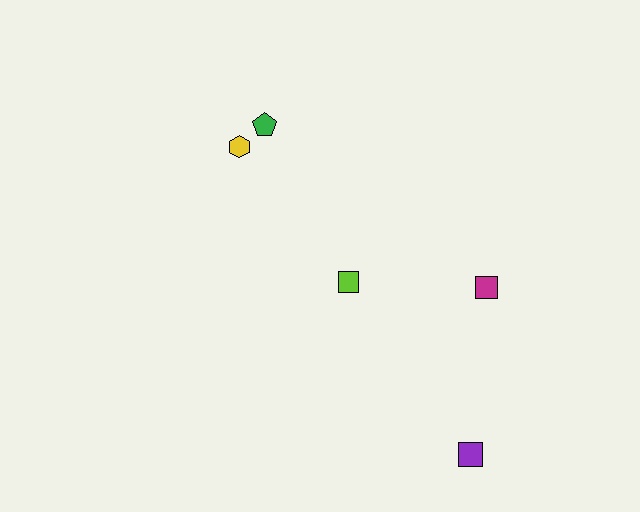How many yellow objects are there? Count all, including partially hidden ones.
There is 1 yellow object.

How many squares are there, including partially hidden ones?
There are 3 squares.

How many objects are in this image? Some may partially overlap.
There are 5 objects.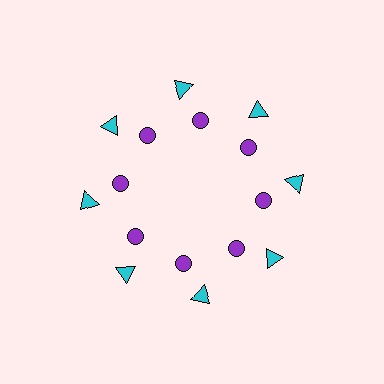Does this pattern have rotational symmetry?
Yes, this pattern has 8-fold rotational symmetry. It looks the same after rotating 45 degrees around the center.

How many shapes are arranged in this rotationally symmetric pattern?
There are 16 shapes, arranged in 8 groups of 2.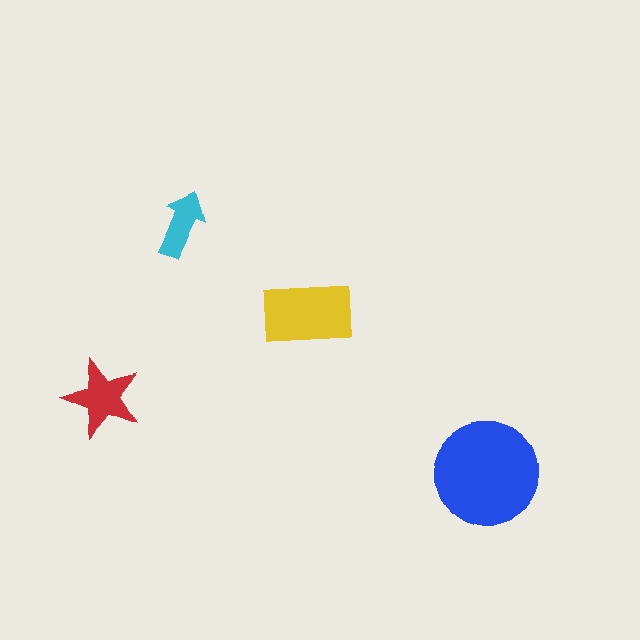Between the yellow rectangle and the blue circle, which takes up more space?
The blue circle.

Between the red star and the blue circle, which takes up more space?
The blue circle.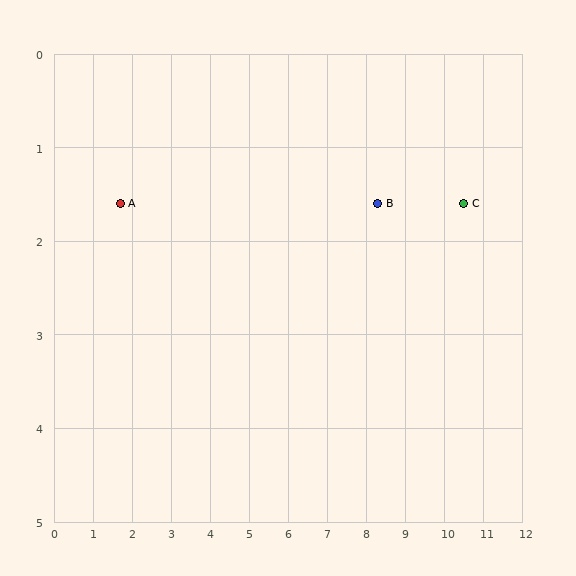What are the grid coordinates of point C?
Point C is at approximately (10.5, 1.6).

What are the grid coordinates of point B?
Point B is at approximately (8.3, 1.6).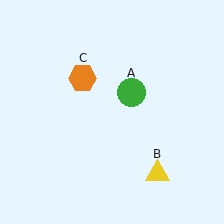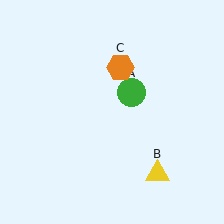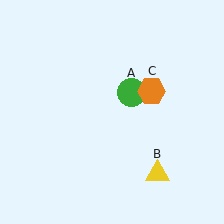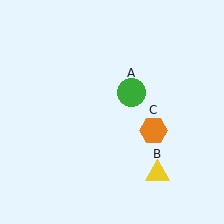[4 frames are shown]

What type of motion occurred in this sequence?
The orange hexagon (object C) rotated clockwise around the center of the scene.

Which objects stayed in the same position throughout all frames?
Green circle (object A) and yellow triangle (object B) remained stationary.